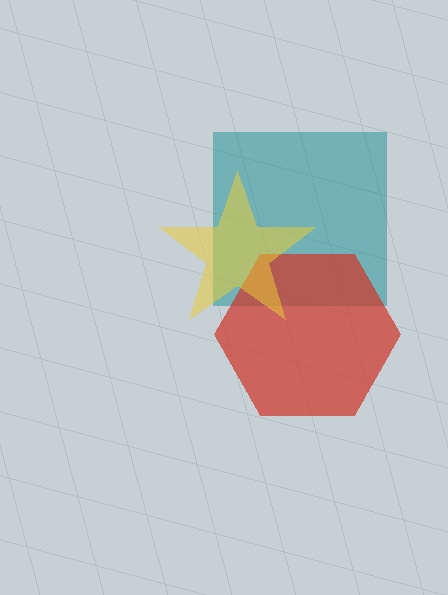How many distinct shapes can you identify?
There are 3 distinct shapes: a teal square, a red hexagon, a yellow star.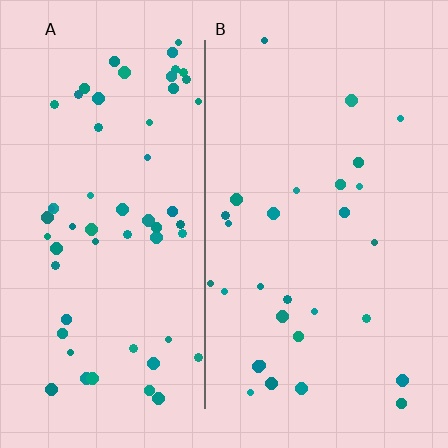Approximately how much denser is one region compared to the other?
Approximately 2.1× — region A over region B.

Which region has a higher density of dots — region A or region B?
A (the left).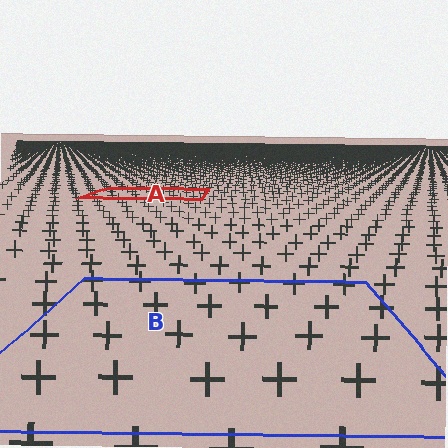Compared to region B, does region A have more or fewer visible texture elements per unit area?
Region A has more texture elements per unit area — they are packed more densely because it is farther away.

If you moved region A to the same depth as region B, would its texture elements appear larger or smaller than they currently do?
They would appear larger. At a closer depth, the same texture elements are projected at a bigger on-screen size.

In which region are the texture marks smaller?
The texture marks are smaller in region A, because it is farther away.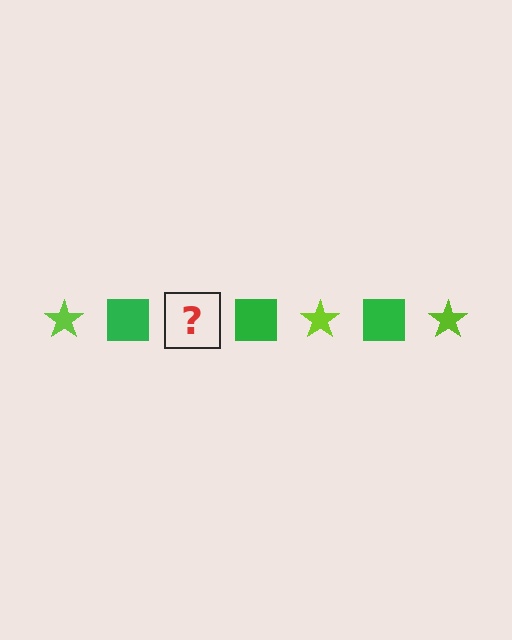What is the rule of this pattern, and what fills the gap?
The rule is that the pattern alternates between lime star and green square. The gap should be filled with a lime star.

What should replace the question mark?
The question mark should be replaced with a lime star.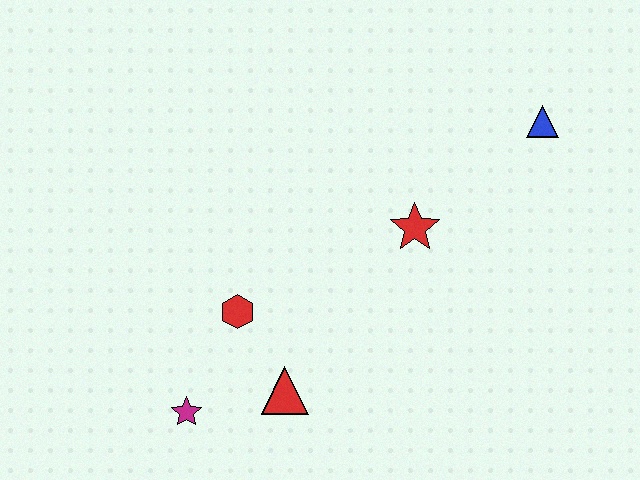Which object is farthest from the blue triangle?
The magenta star is farthest from the blue triangle.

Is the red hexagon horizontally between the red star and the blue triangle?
No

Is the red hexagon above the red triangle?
Yes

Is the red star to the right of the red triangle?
Yes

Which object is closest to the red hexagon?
The red triangle is closest to the red hexagon.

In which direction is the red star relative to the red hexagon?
The red star is to the right of the red hexagon.